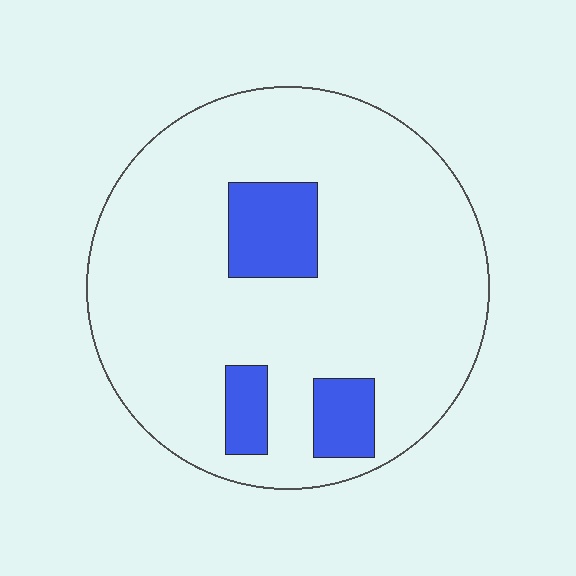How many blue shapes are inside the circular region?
3.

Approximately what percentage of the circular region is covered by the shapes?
Approximately 15%.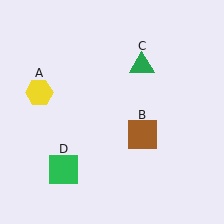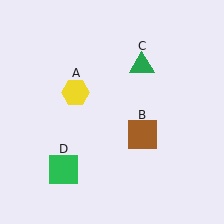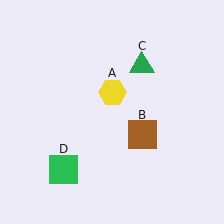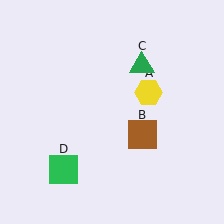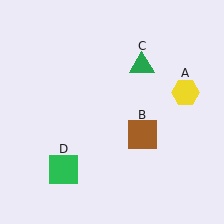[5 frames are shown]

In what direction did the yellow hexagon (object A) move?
The yellow hexagon (object A) moved right.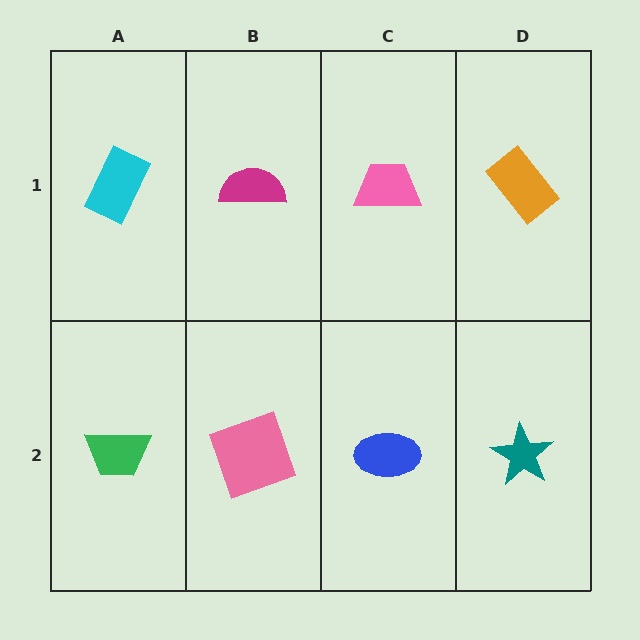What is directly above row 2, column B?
A magenta semicircle.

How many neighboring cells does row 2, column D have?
2.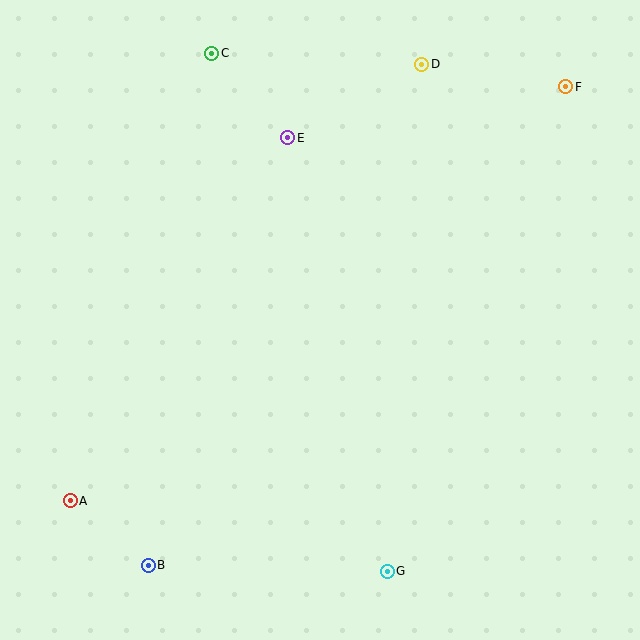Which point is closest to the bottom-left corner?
Point A is closest to the bottom-left corner.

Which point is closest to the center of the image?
Point E at (288, 138) is closest to the center.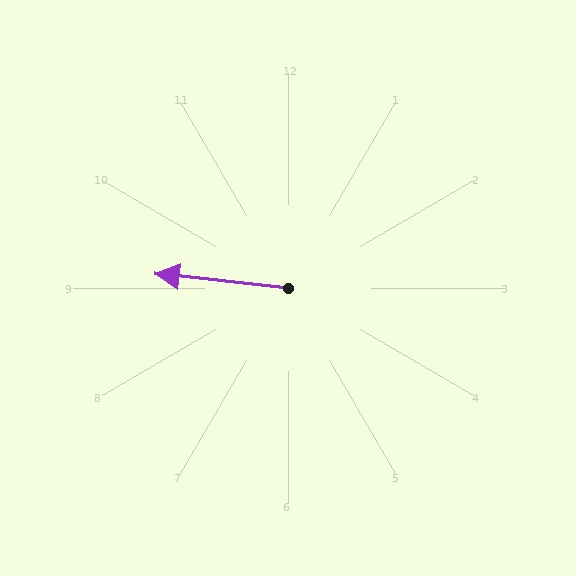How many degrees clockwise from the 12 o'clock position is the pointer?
Approximately 276 degrees.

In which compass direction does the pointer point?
West.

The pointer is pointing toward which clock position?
Roughly 9 o'clock.